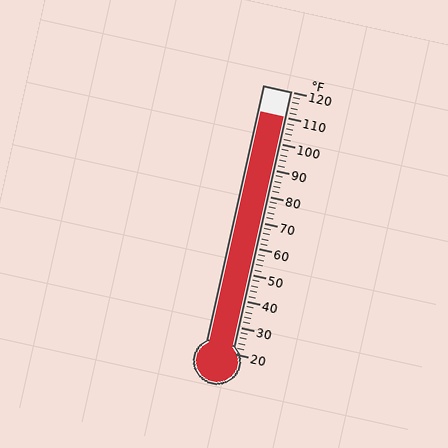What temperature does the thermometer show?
The thermometer shows approximately 110°F.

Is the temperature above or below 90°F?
The temperature is above 90°F.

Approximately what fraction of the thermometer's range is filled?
The thermometer is filled to approximately 90% of its range.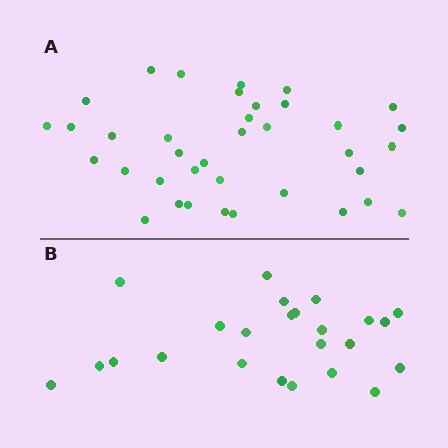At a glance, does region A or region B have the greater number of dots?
Region A (the top region) has more dots.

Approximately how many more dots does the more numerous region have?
Region A has approximately 15 more dots than region B.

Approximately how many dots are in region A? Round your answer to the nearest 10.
About 40 dots. (The exact count is 37, which rounds to 40.)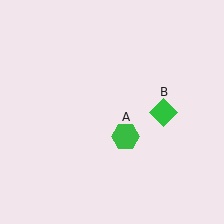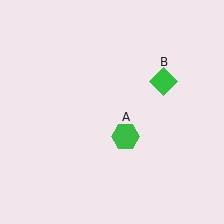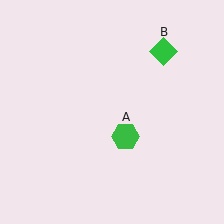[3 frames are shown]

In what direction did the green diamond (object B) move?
The green diamond (object B) moved up.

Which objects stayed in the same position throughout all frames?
Green hexagon (object A) remained stationary.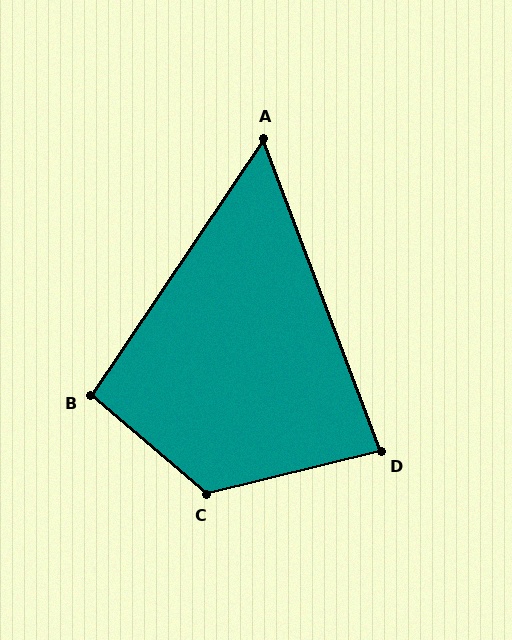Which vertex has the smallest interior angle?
A, at approximately 55 degrees.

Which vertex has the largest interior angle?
C, at approximately 125 degrees.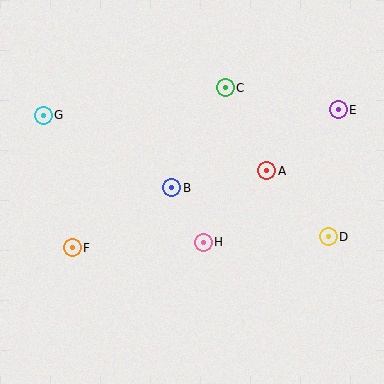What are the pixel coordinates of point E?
Point E is at (338, 110).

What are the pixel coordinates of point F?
Point F is at (72, 248).